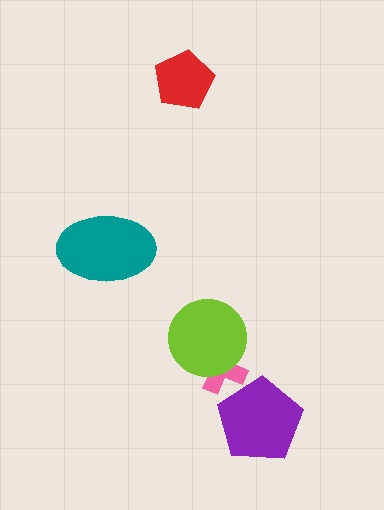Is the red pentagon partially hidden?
No, no other shape covers it.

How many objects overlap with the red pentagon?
0 objects overlap with the red pentagon.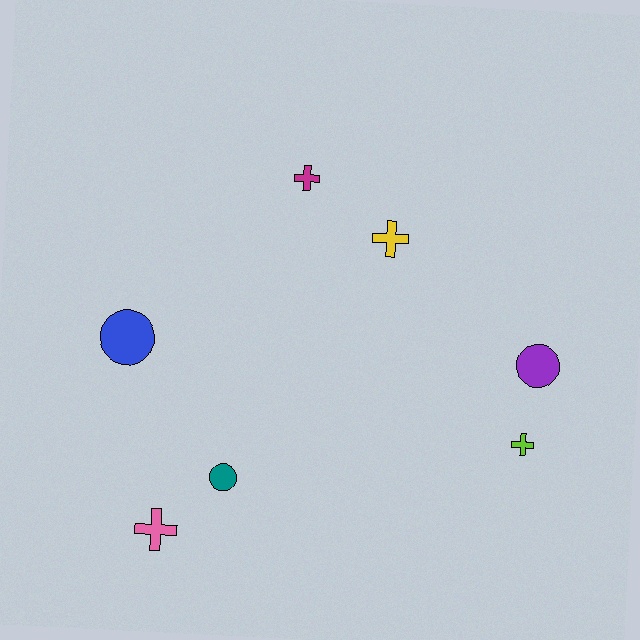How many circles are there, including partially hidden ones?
There are 3 circles.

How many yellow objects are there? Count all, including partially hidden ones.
There is 1 yellow object.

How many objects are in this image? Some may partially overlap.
There are 7 objects.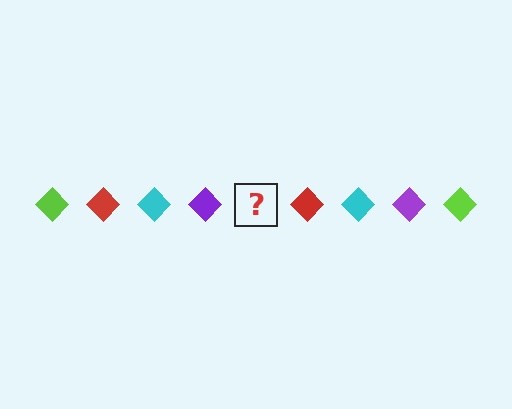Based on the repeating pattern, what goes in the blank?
The blank should be a lime diamond.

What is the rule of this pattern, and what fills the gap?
The rule is that the pattern cycles through lime, red, cyan, purple diamonds. The gap should be filled with a lime diamond.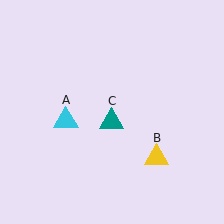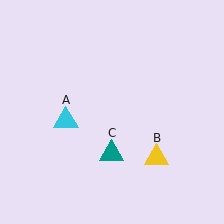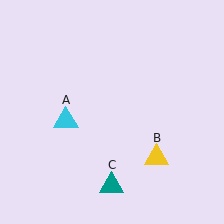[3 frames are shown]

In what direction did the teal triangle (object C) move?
The teal triangle (object C) moved down.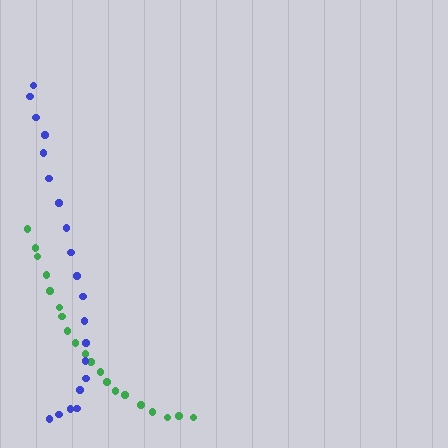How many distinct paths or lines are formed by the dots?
There are 2 distinct paths.